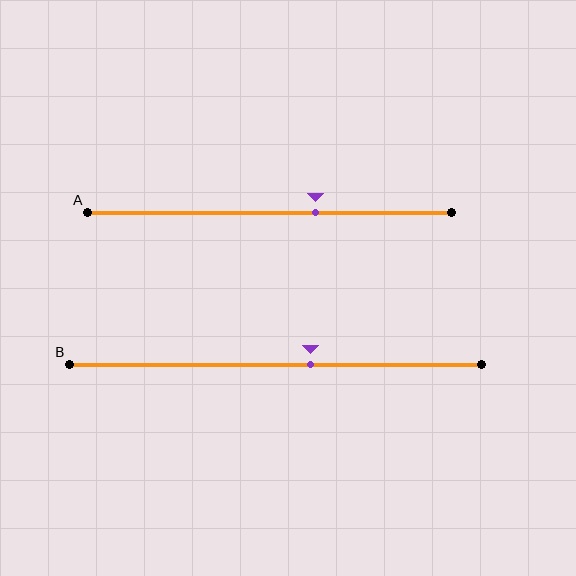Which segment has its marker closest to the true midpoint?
Segment B has its marker closest to the true midpoint.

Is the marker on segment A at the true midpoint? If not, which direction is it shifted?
No, the marker on segment A is shifted to the right by about 13% of the segment length.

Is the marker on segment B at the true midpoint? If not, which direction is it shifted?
No, the marker on segment B is shifted to the right by about 8% of the segment length.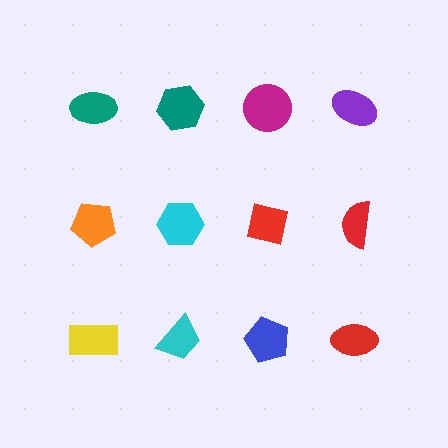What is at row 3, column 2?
A cyan trapezoid.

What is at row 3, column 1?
A yellow rectangle.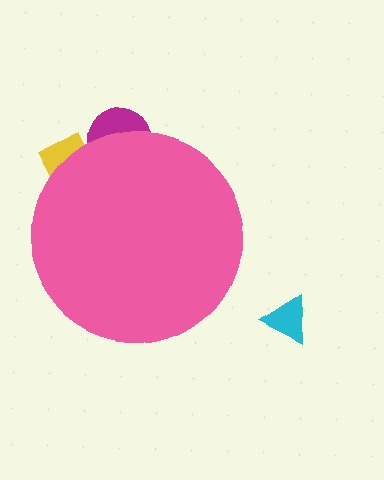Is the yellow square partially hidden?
Yes, the yellow square is partially hidden behind the pink circle.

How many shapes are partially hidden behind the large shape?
2 shapes are partially hidden.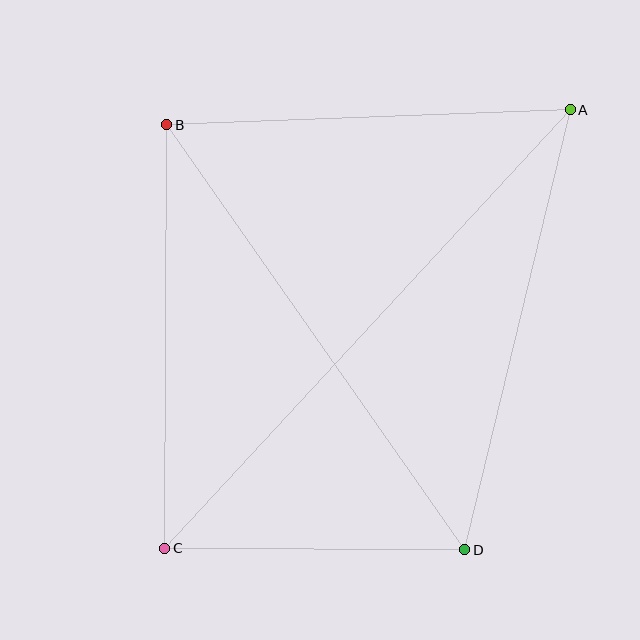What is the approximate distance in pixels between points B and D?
The distance between B and D is approximately 519 pixels.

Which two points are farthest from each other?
Points A and C are farthest from each other.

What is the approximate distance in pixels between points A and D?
The distance between A and D is approximately 453 pixels.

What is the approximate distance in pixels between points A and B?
The distance between A and B is approximately 404 pixels.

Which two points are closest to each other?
Points C and D are closest to each other.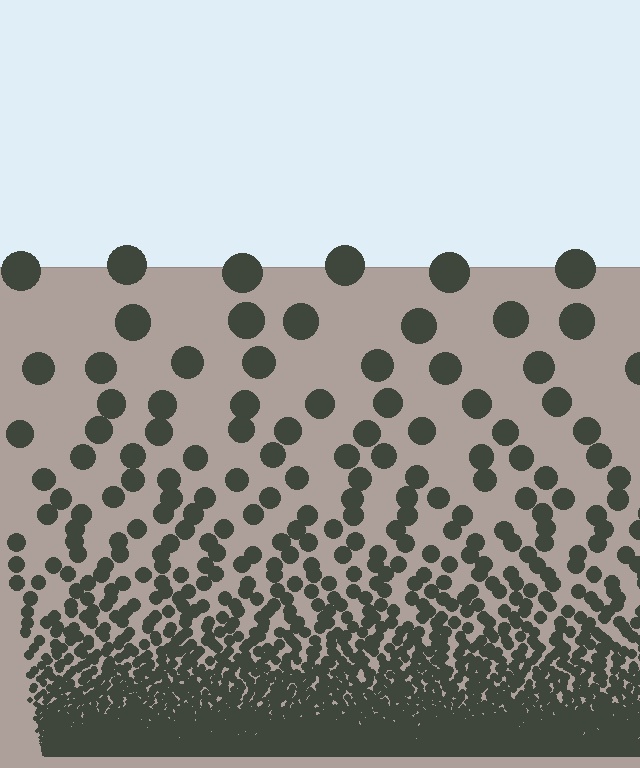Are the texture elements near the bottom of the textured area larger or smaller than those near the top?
Smaller. The gradient is inverted — elements near the bottom are smaller and denser.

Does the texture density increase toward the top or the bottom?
Density increases toward the bottom.